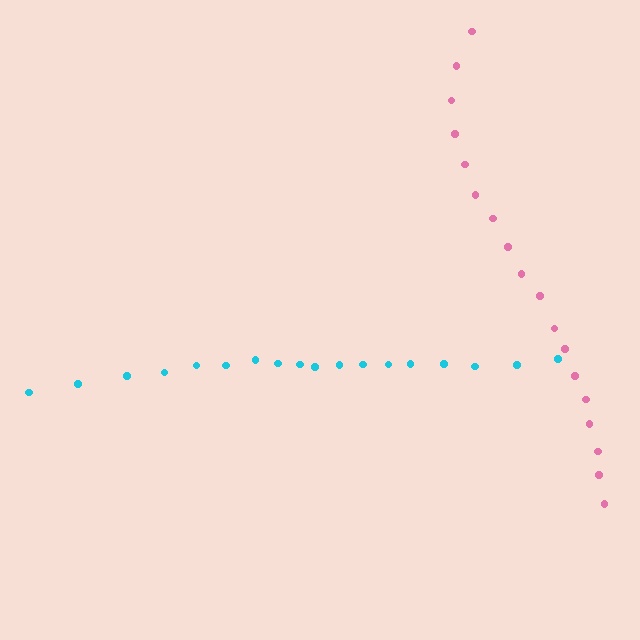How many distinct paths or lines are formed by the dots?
There are 2 distinct paths.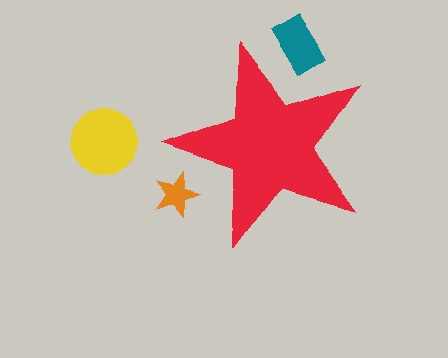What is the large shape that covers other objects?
A red star.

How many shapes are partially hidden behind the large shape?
2 shapes are partially hidden.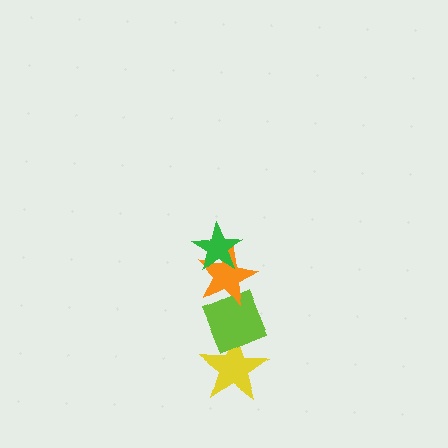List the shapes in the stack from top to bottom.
From top to bottom: the green star, the orange star, the lime diamond, the yellow star.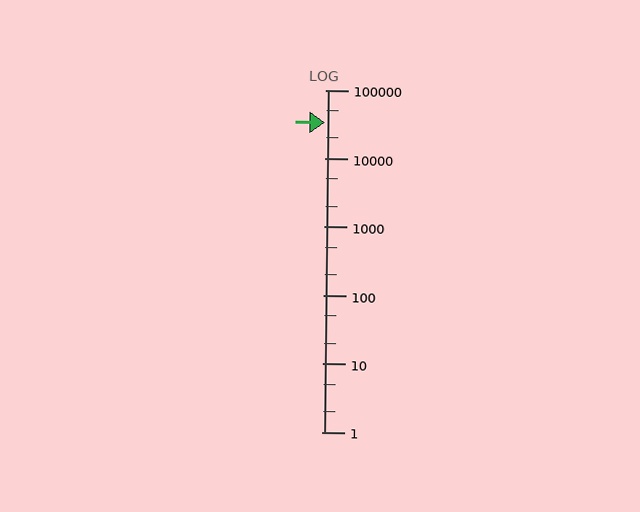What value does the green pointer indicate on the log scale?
The pointer indicates approximately 34000.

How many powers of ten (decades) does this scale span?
The scale spans 5 decades, from 1 to 100000.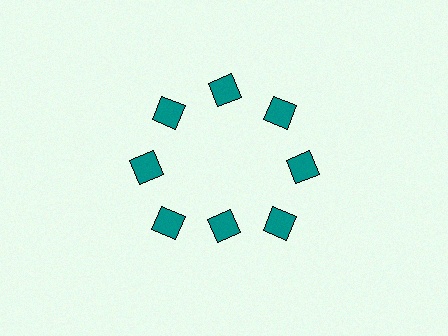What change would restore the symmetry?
The symmetry would be restored by moving it outward, back onto the ring so that all 8 squares sit at equal angles and equal distance from the center.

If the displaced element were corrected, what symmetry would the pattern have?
It would have 8-fold rotational symmetry — the pattern would map onto itself every 45 degrees.